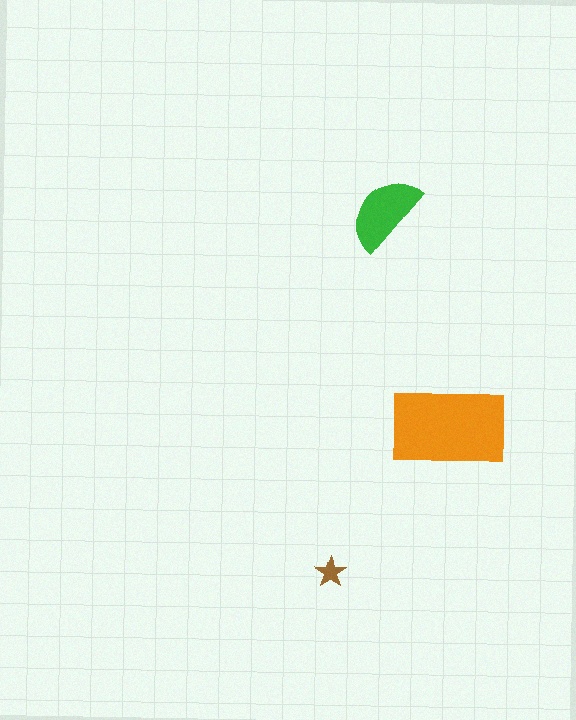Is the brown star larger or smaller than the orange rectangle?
Smaller.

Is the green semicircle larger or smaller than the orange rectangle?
Smaller.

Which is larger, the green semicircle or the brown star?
The green semicircle.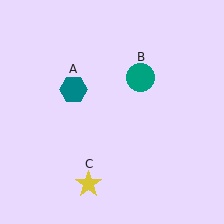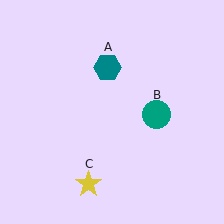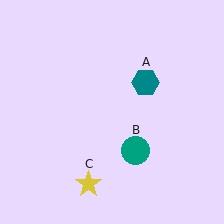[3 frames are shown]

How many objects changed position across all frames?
2 objects changed position: teal hexagon (object A), teal circle (object B).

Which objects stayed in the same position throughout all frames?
Yellow star (object C) remained stationary.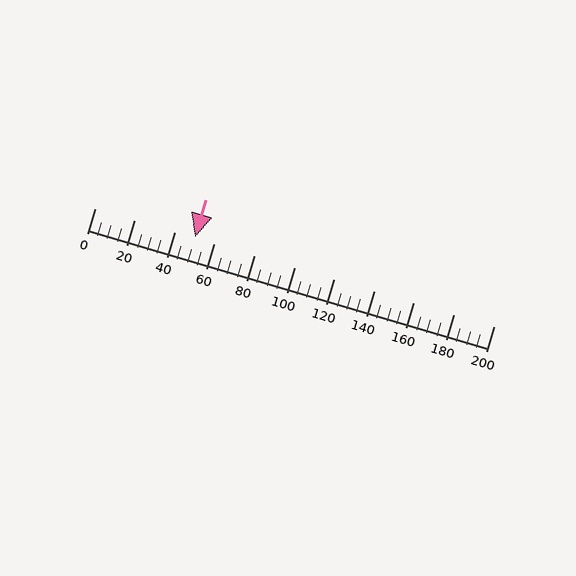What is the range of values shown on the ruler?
The ruler shows values from 0 to 200.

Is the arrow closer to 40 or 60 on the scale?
The arrow is closer to 60.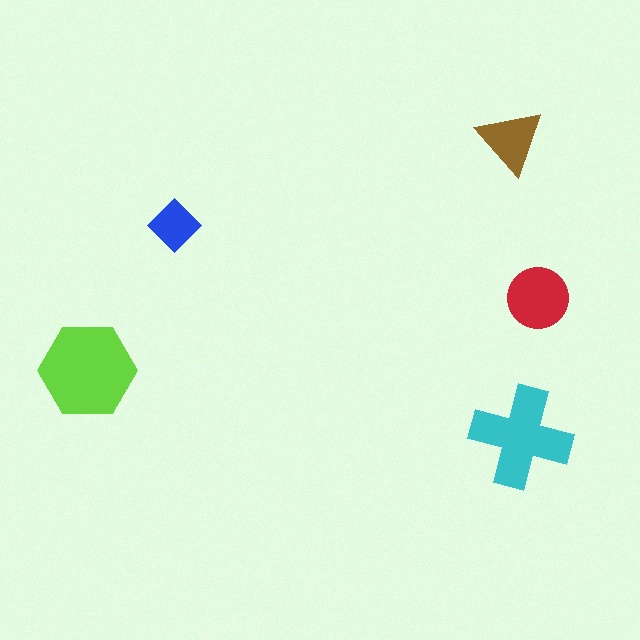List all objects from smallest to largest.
The blue diamond, the brown triangle, the red circle, the cyan cross, the lime hexagon.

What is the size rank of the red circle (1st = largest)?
3rd.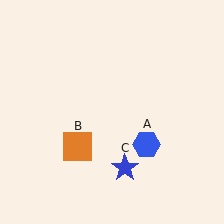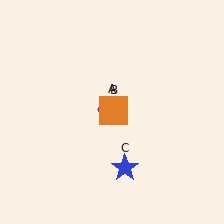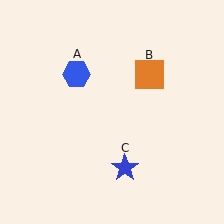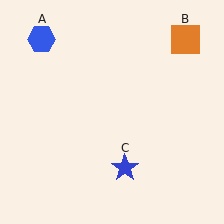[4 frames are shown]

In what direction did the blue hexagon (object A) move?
The blue hexagon (object A) moved up and to the left.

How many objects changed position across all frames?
2 objects changed position: blue hexagon (object A), orange square (object B).